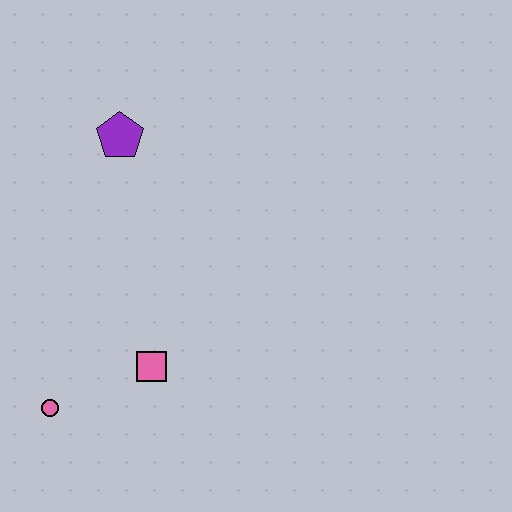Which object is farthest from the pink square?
The purple pentagon is farthest from the pink square.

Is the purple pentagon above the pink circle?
Yes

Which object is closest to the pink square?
The pink circle is closest to the pink square.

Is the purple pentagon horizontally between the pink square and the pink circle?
Yes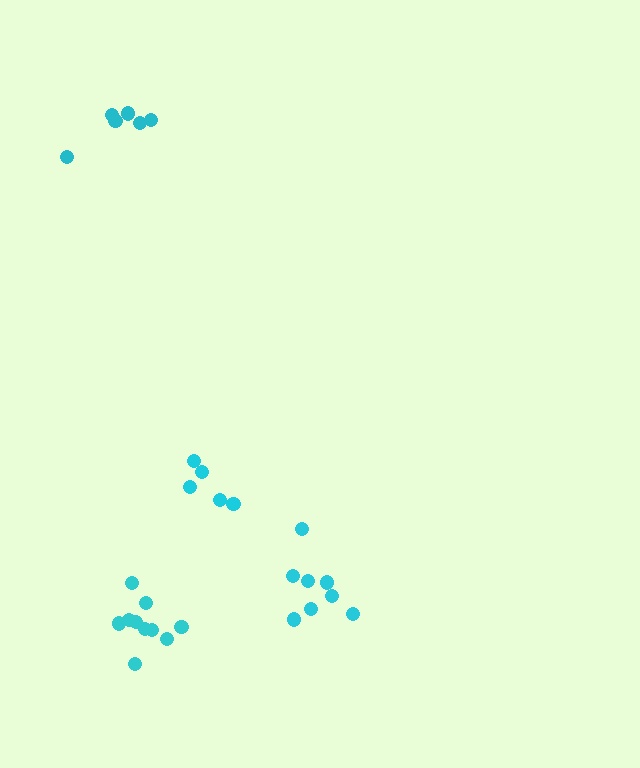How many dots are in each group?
Group 1: 5 dots, Group 2: 6 dots, Group 3: 8 dots, Group 4: 11 dots (30 total).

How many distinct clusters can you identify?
There are 4 distinct clusters.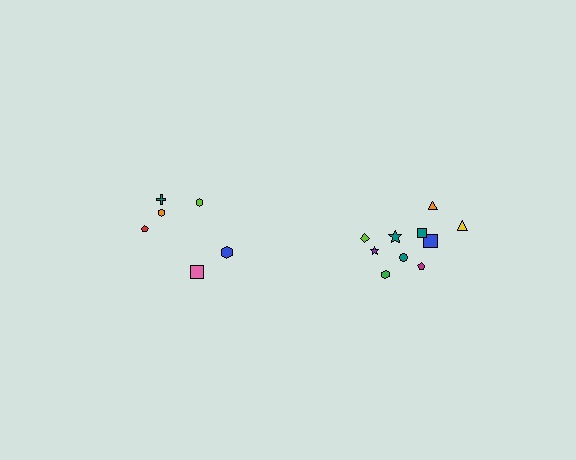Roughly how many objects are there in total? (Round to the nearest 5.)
Roughly 15 objects in total.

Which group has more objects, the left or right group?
The right group.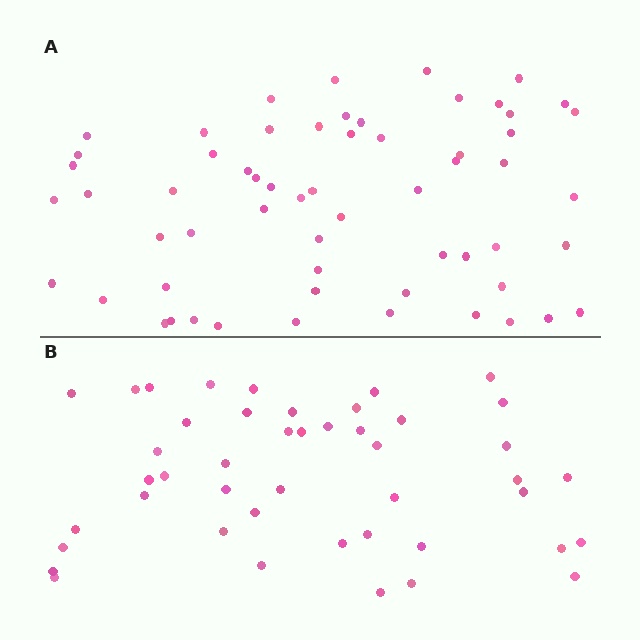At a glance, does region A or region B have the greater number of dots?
Region A (the top region) has more dots.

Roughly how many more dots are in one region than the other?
Region A has approximately 15 more dots than region B.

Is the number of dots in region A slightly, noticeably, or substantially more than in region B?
Region A has noticeably more, but not dramatically so. The ratio is roughly 1.3 to 1.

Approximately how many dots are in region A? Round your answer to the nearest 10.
About 60 dots.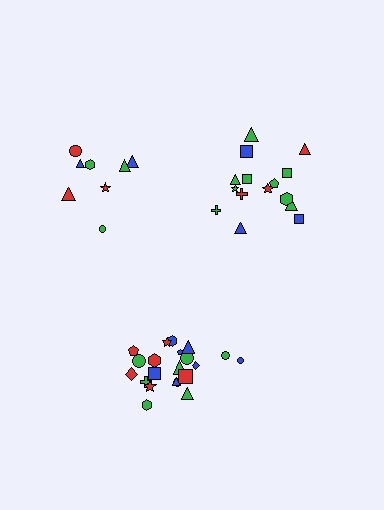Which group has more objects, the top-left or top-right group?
The top-right group.